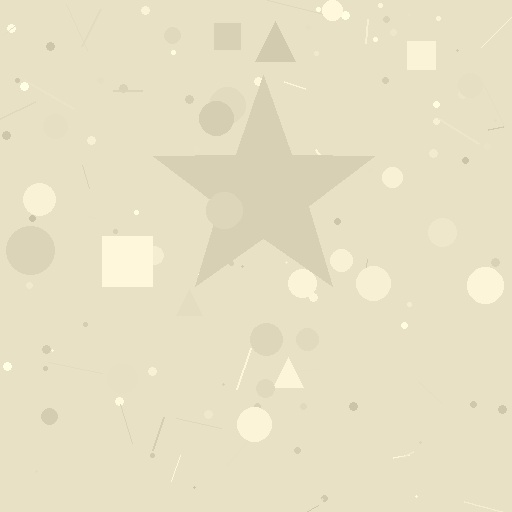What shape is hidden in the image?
A star is hidden in the image.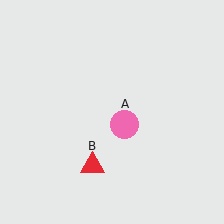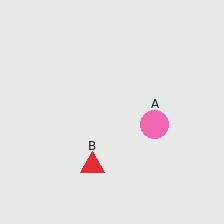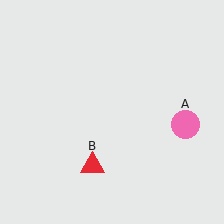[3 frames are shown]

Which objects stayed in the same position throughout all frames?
Red triangle (object B) remained stationary.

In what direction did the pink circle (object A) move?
The pink circle (object A) moved right.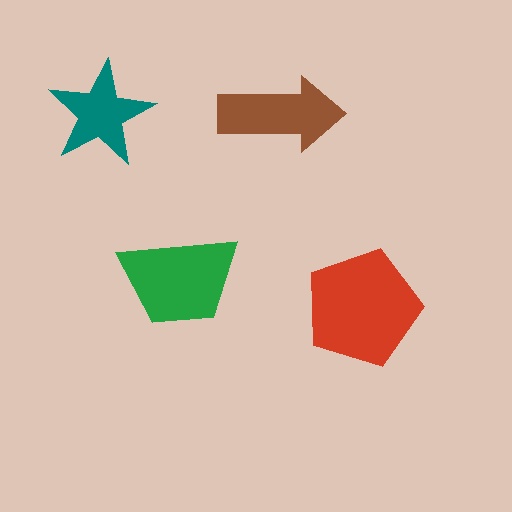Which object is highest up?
The brown arrow is topmost.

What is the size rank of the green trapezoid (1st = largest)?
2nd.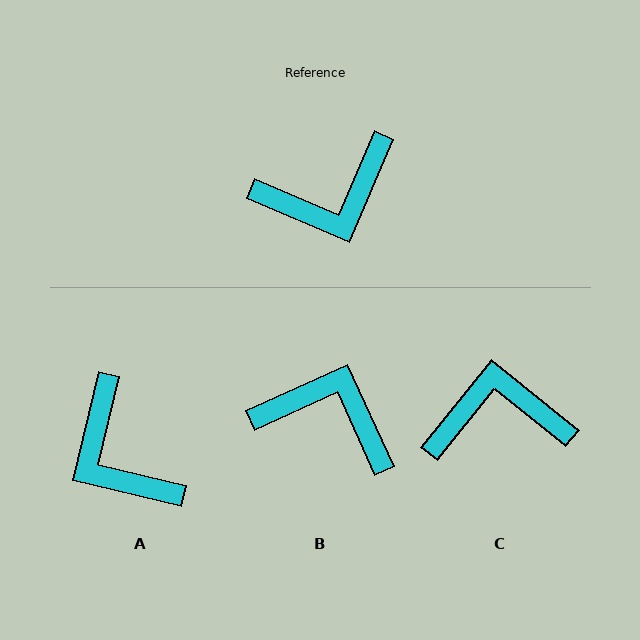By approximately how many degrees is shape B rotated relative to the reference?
Approximately 138 degrees counter-clockwise.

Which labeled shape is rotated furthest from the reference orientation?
C, about 164 degrees away.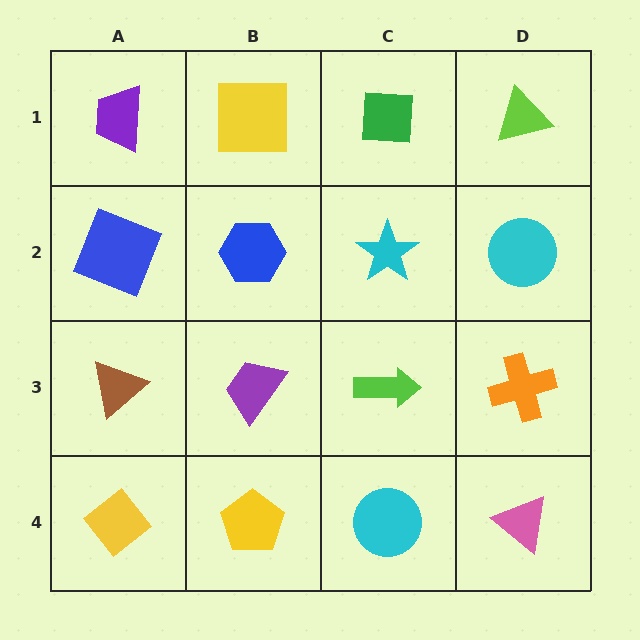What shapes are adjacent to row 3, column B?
A blue hexagon (row 2, column B), a yellow pentagon (row 4, column B), a brown triangle (row 3, column A), a lime arrow (row 3, column C).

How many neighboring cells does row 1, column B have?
3.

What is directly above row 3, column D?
A cyan circle.